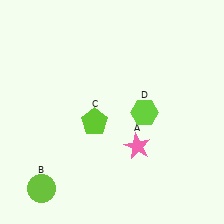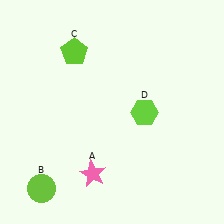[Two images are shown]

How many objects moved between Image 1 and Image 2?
2 objects moved between the two images.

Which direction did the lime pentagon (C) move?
The lime pentagon (C) moved up.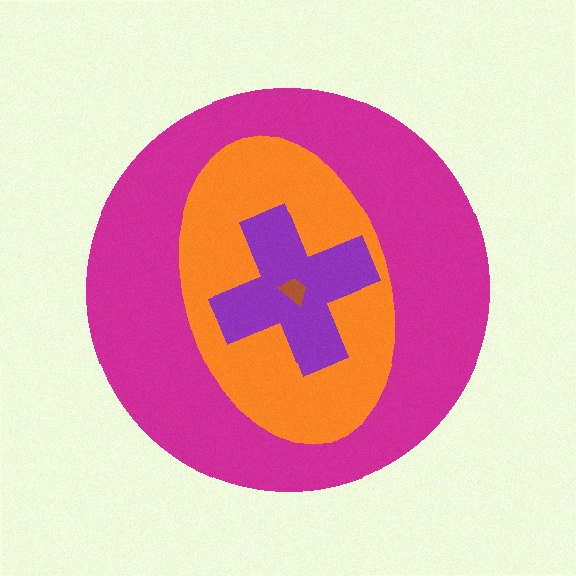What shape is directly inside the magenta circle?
The orange ellipse.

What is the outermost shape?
The magenta circle.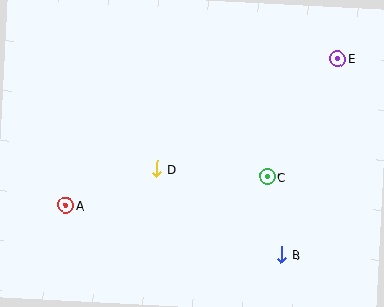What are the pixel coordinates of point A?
Point A is at (66, 205).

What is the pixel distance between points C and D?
The distance between C and D is 110 pixels.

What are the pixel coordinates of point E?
Point E is at (338, 58).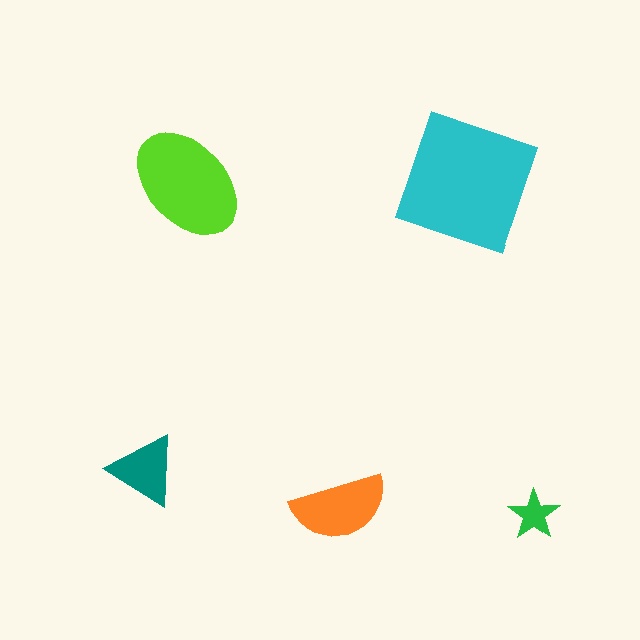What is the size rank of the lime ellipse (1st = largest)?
2nd.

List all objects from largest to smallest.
The cyan square, the lime ellipse, the orange semicircle, the teal triangle, the green star.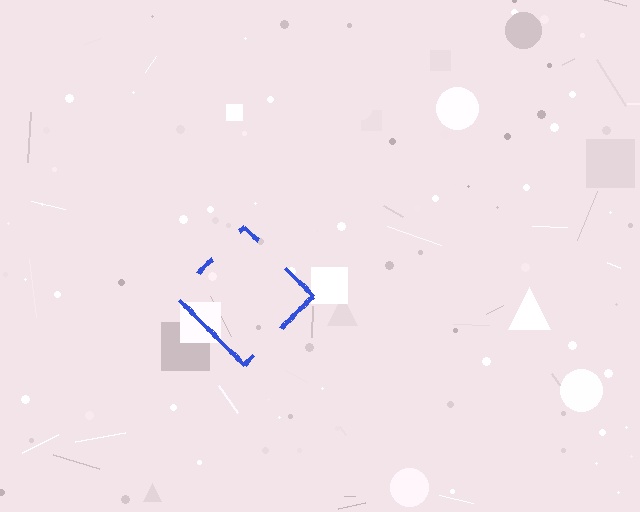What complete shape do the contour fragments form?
The contour fragments form a diamond.